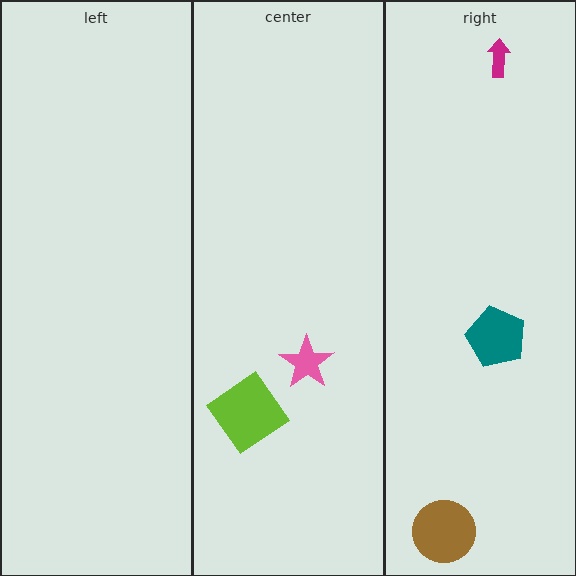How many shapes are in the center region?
2.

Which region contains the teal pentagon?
The right region.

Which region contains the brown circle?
The right region.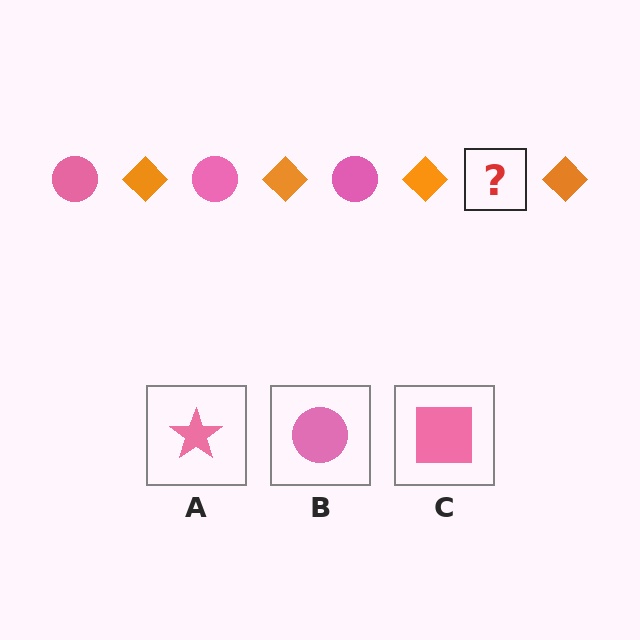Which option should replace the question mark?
Option B.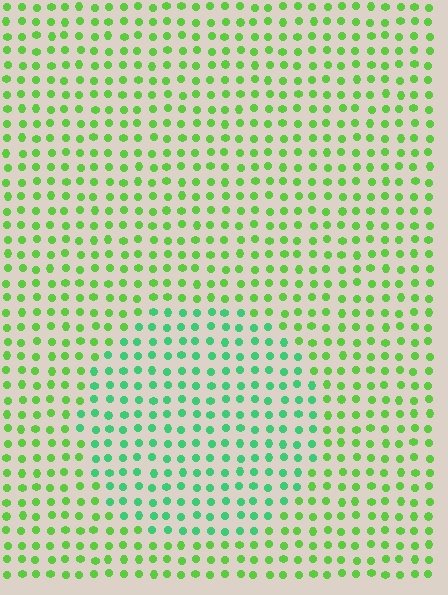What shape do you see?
I see a circle.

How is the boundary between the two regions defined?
The boundary is defined purely by a slight shift in hue (about 36 degrees). Spacing, size, and orientation are identical on both sides.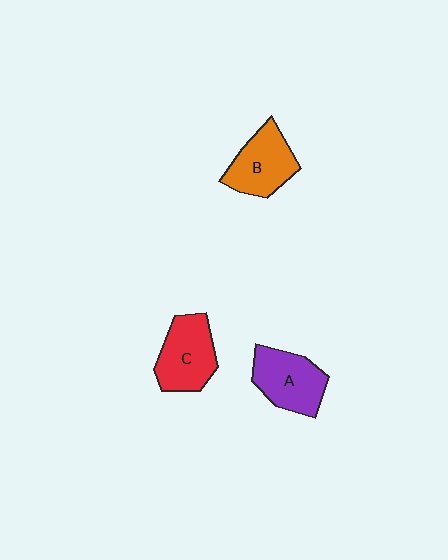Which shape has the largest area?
Shape C (red).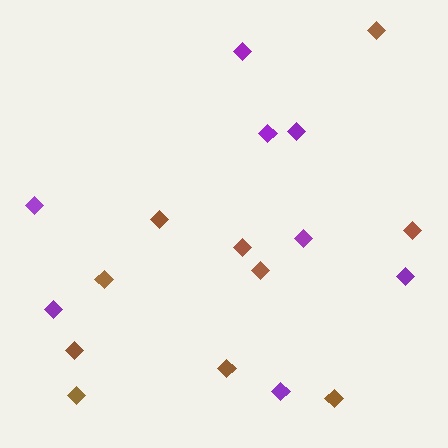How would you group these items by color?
There are 2 groups: one group of purple diamonds (8) and one group of brown diamonds (10).